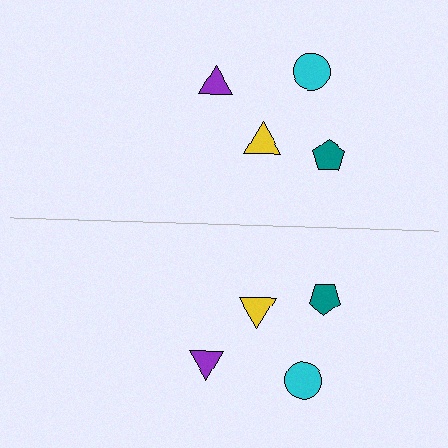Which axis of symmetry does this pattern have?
The pattern has a horizontal axis of symmetry running through the center of the image.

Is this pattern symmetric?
Yes, this pattern has bilateral (reflection) symmetry.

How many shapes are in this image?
There are 8 shapes in this image.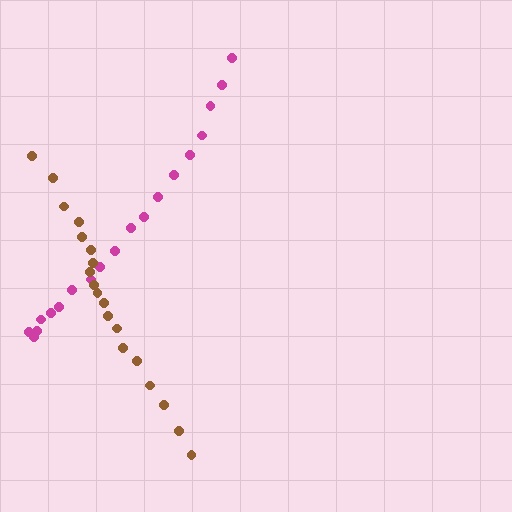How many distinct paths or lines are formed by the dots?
There are 2 distinct paths.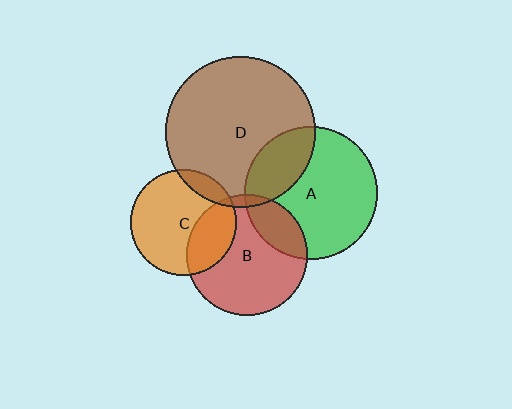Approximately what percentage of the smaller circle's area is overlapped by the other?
Approximately 25%.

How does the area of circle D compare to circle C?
Approximately 2.0 times.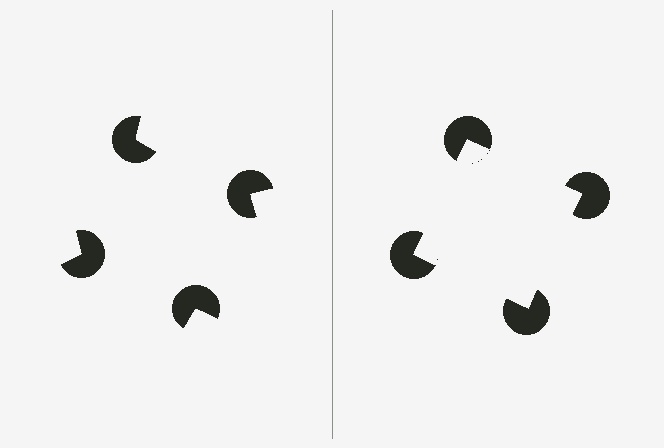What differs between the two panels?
The pac-man discs are positioned identically on both sides; only the wedge orientations differ. On the right they align to a square; on the left they are misaligned.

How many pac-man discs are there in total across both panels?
8 — 4 on each side.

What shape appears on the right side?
An illusory square.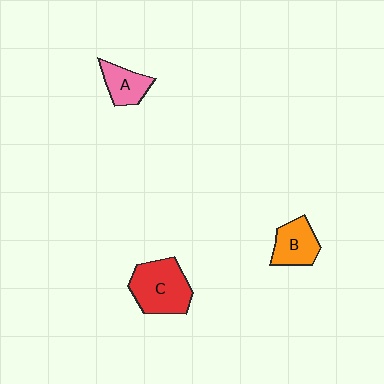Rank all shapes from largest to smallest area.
From largest to smallest: C (red), B (orange), A (pink).